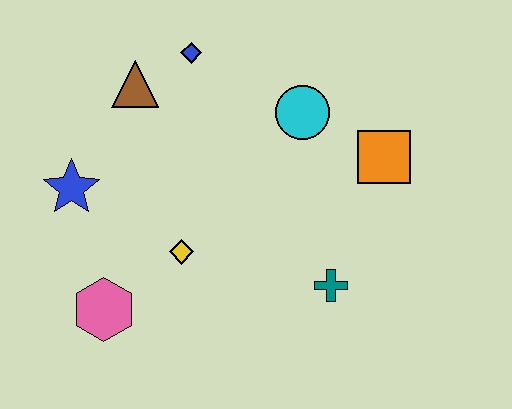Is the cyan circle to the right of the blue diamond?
Yes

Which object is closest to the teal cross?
The orange square is closest to the teal cross.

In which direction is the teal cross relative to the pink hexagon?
The teal cross is to the right of the pink hexagon.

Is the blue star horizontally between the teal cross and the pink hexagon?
No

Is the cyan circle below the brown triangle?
Yes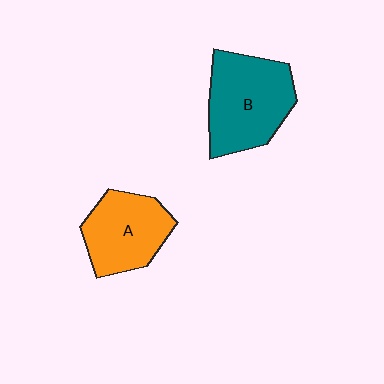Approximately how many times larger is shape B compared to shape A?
Approximately 1.3 times.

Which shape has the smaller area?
Shape A (orange).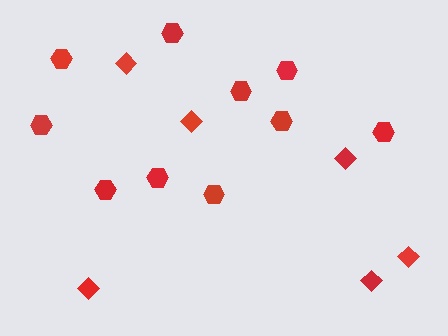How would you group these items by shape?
There are 2 groups: one group of hexagons (10) and one group of diamonds (6).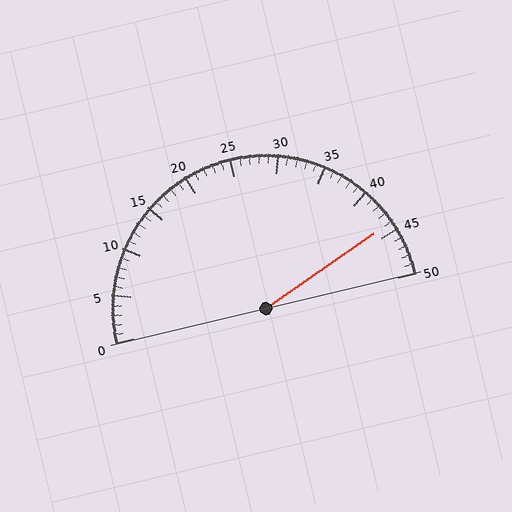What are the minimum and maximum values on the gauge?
The gauge ranges from 0 to 50.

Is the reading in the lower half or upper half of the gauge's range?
The reading is in the upper half of the range (0 to 50).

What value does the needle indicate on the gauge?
The needle indicates approximately 44.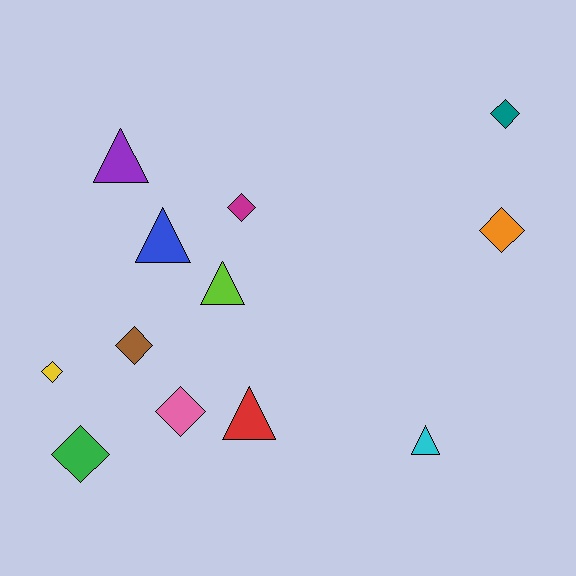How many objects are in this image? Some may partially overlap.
There are 12 objects.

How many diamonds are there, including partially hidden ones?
There are 7 diamonds.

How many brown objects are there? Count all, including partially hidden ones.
There is 1 brown object.